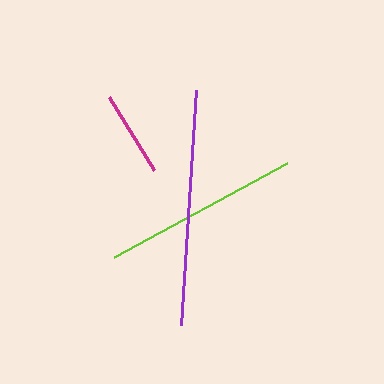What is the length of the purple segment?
The purple segment is approximately 235 pixels long.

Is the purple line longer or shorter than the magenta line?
The purple line is longer than the magenta line.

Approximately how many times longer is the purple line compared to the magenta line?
The purple line is approximately 2.8 times the length of the magenta line.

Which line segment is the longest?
The purple line is the longest at approximately 235 pixels.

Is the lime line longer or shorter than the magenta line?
The lime line is longer than the magenta line.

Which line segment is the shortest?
The magenta line is the shortest at approximately 85 pixels.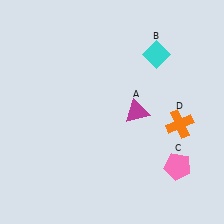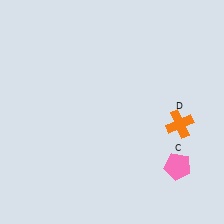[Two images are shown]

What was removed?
The magenta triangle (A), the cyan diamond (B) were removed in Image 2.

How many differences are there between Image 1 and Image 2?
There are 2 differences between the two images.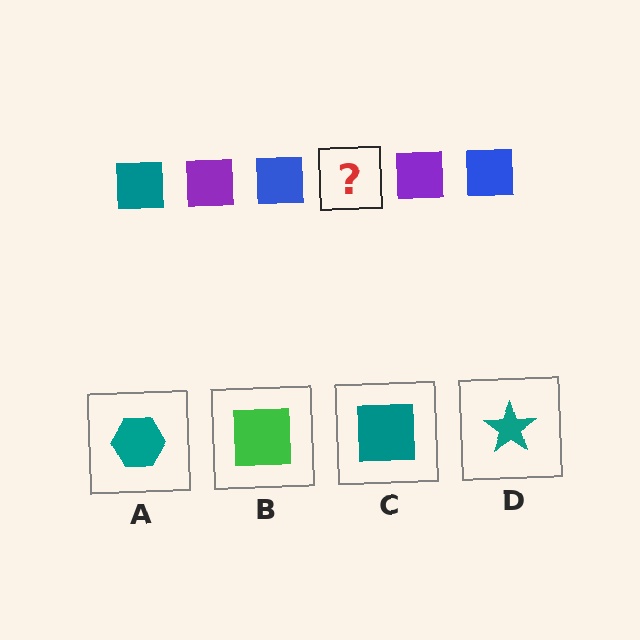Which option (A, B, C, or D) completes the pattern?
C.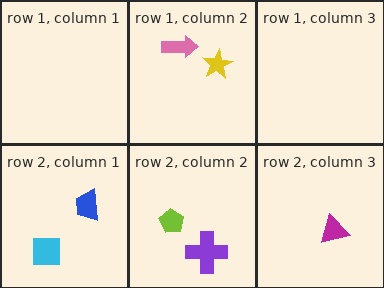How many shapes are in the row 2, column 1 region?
2.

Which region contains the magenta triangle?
The row 2, column 3 region.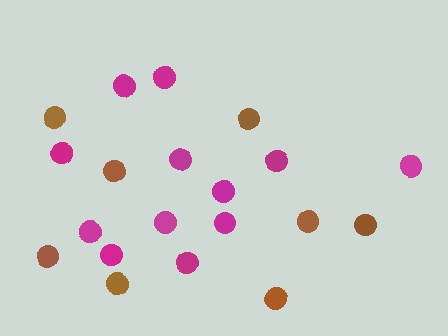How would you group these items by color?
There are 2 groups: one group of brown circles (8) and one group of magenta circles (12).